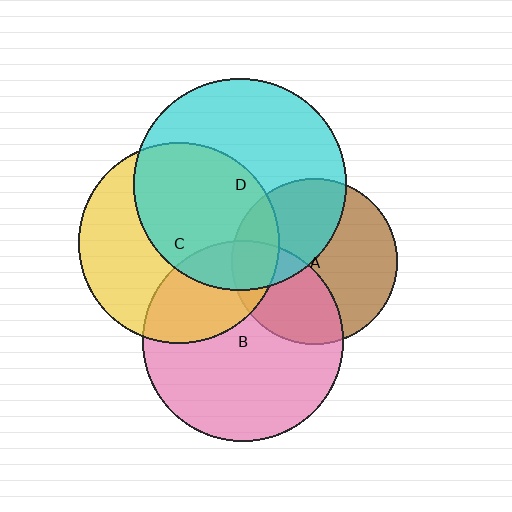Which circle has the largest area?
Circle D (cyan).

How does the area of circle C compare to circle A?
Approximately 1.5 times.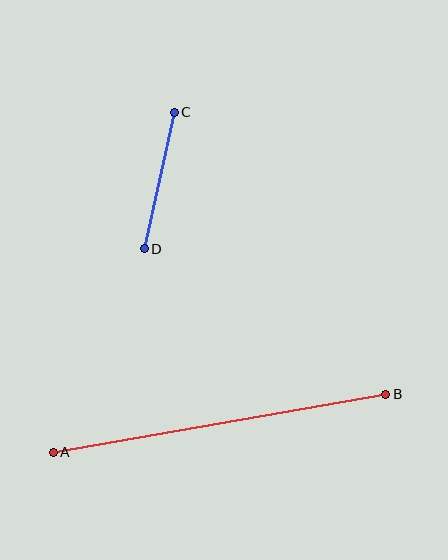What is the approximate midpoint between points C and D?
The midpoint is at approximately (159, 181) pixels.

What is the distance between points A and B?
The distance is approximately 338 pixels.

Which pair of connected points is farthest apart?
Points A and B are farthest apart.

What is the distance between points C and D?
The distance is approximately 139 pixels.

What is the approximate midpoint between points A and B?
The midpoint is at approximately (220, 423) pixels.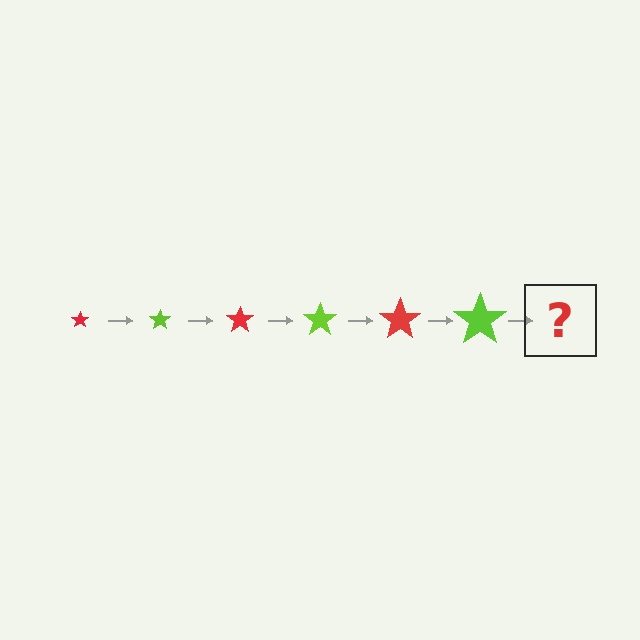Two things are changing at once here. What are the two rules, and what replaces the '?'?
The two rules are that the star grows larger each step and the color cycles through red and lime. The '?' should be a red star, larger than the previous one.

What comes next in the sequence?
The next element should be a red star, larger than the previous one.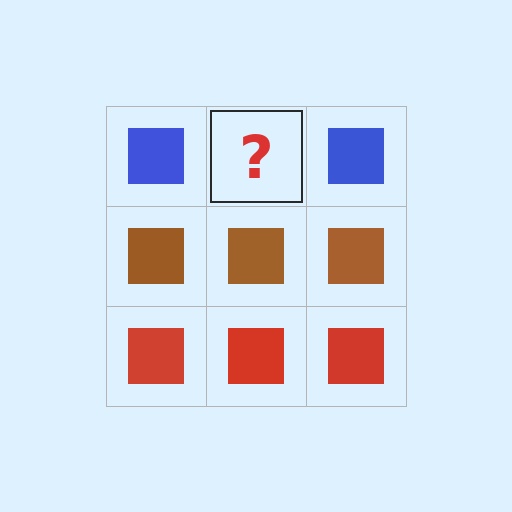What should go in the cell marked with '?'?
The missing cell should contain a blue square.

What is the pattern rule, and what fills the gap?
The rule is that each row has a consistent color. The gap should be filled with a blue square.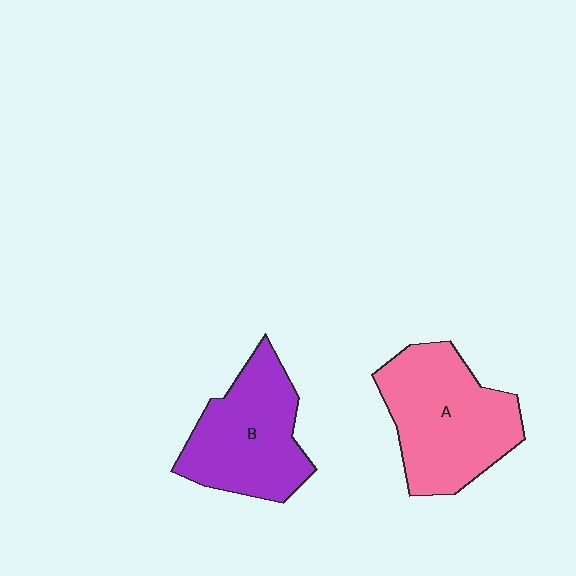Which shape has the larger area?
Shape A (pink).